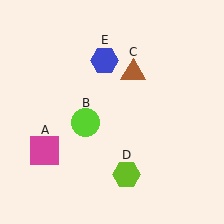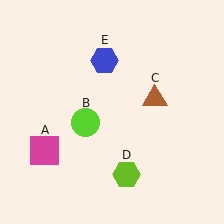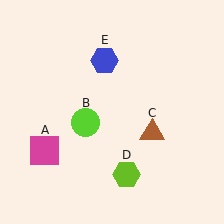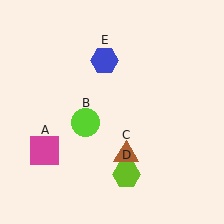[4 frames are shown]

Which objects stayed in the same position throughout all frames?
Magenta square (object A) and lime circle (object B) and lime hexagon (object D) and blue hexagon (object E) remained stationary.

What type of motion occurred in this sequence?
The brown triangle (object C) rotated clockwise around the center of the scene.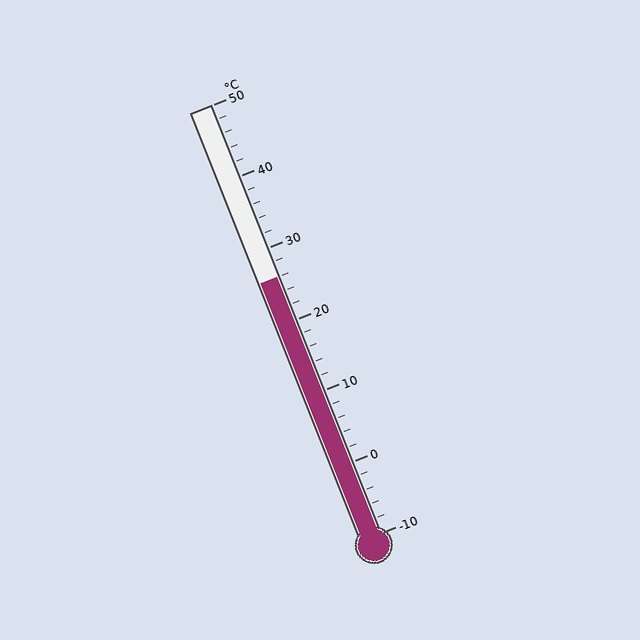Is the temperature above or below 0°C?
The temperature is above 0°C.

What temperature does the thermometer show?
The thermometer shows approximately 26°C.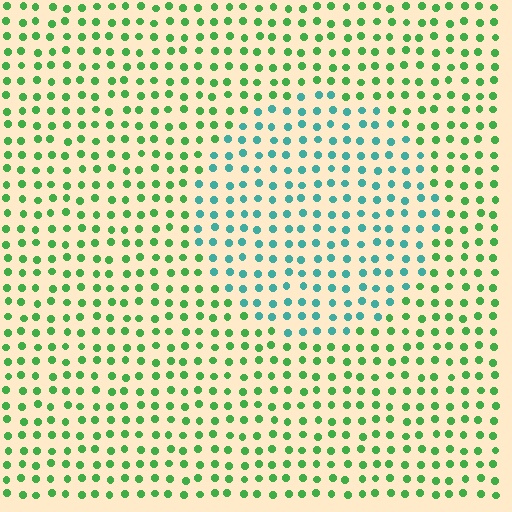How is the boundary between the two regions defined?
The boundary is defined purely by a slight shift in hue (about 49 degrees). Spacing, size, and orientation are identical on both sides.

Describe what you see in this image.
The image is filled with small green elements in a uniform arrangement. A circle-shaped region is visible where the elements are tinted to a slightly different hue, forming a subtle color boundary.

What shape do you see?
I see a circle.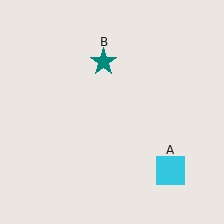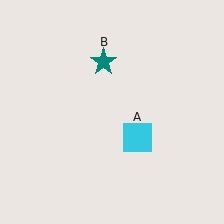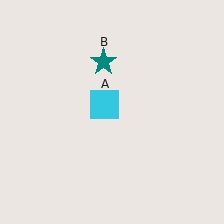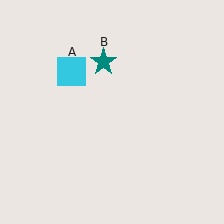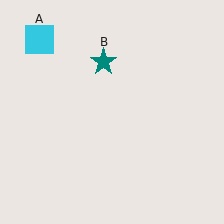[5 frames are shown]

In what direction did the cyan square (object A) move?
The cyan square (object A) moved up and to the left.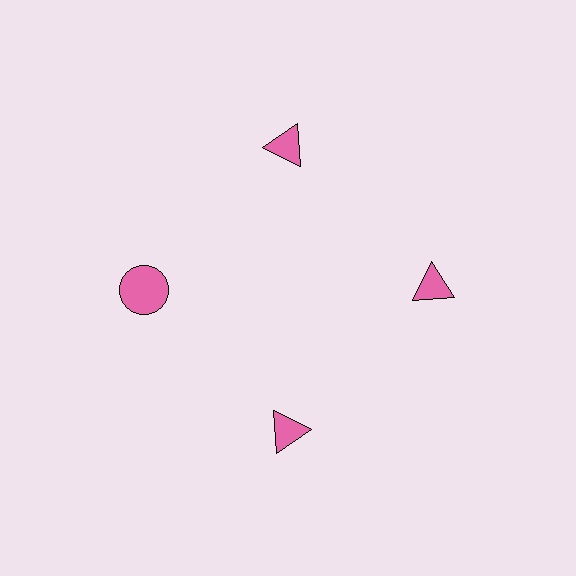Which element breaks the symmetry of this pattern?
The pink circle at roughly the 9 o'clock position breaks the symmetry. All other shapes are pink triangles.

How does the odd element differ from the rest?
It has a different shape: circle instead of triangle.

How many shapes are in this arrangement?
There are 4 shapes arranged in a ring pattern.